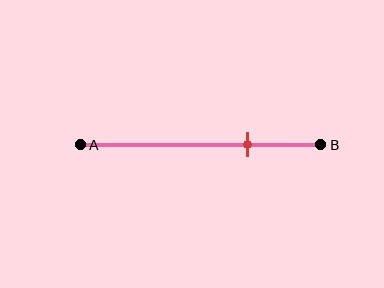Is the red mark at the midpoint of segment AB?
No, the mark is at about 70% from A, not at the 50% midpoint.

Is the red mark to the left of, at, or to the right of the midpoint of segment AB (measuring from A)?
The red mark is to the right of the midpoint of segment AB.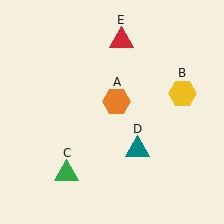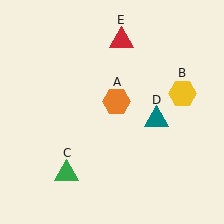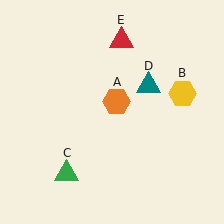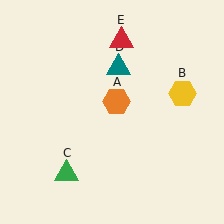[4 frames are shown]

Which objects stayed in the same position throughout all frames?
Orange hexagon (object A) and yellow hexagon (object B) and green triangle (object C) and red triangle (object E) remained stationary.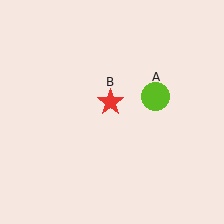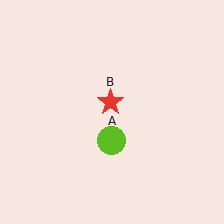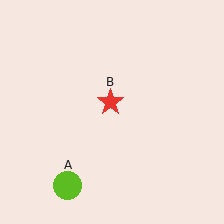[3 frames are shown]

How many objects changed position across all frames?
1 object changed position: lime circle (object A).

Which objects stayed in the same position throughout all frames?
Red star (object B) remained stationary.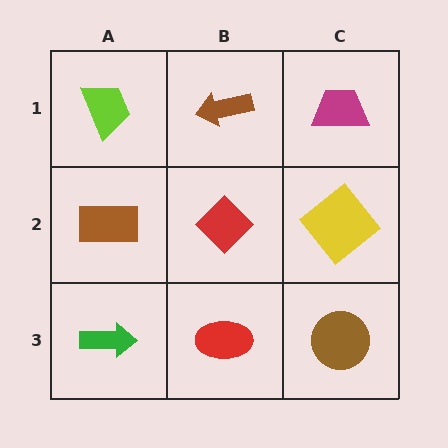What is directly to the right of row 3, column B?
A brown circle.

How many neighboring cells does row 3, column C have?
2.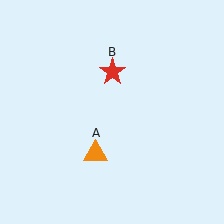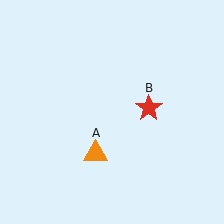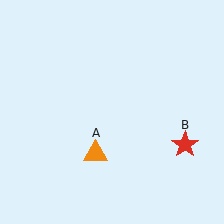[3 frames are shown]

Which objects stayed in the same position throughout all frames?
Orange triangle (object A) remained stationary.